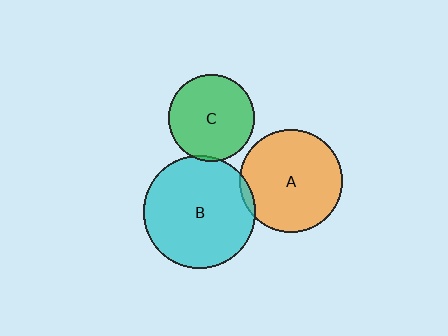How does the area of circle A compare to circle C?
Approximately 1.4 times.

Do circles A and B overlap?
Yes.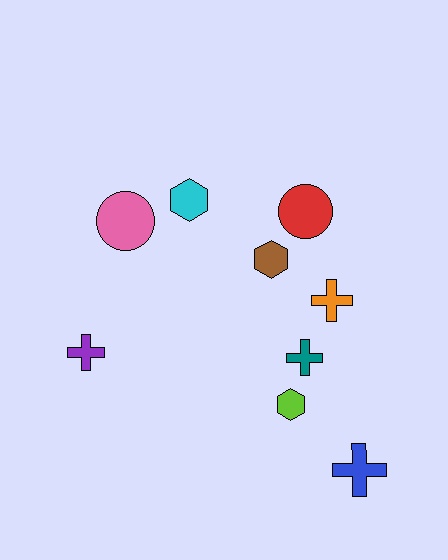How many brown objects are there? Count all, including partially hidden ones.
There is 1 brown object.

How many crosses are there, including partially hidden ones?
There are 4 crosses.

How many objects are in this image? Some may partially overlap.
There are 9 objects.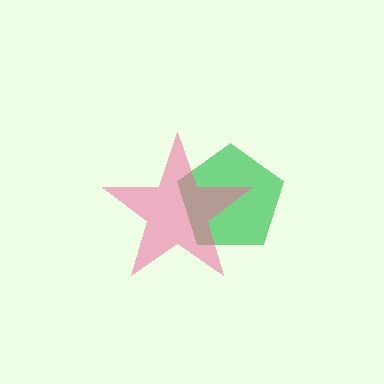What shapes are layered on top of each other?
The layered shapes are: a green pentagon, a pink star.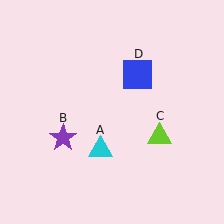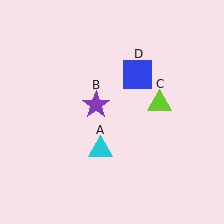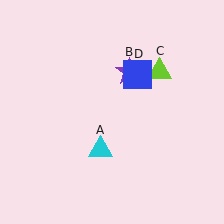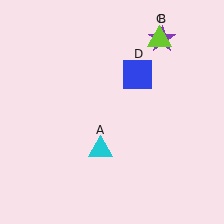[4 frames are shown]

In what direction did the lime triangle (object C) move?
The lime triangle (object C) moved up.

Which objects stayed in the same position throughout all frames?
Cyan triangle (object A) and blue square (object D) remained stationary.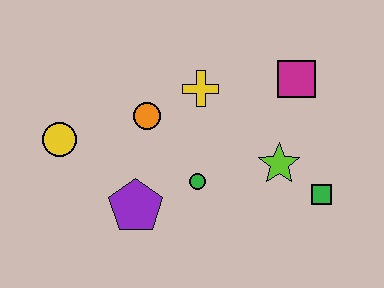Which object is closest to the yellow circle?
The orange circle is closest to the yellow circle.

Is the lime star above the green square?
Yes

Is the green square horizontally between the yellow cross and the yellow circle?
No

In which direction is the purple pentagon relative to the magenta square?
The purple pentagon is to the left of the magenta square.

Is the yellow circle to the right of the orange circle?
No